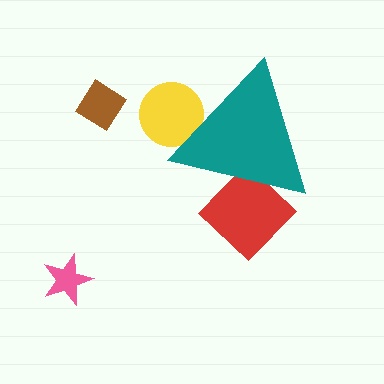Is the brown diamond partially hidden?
No, the brown diamond is fully visible.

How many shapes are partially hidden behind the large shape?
2 shapes are partially hidden.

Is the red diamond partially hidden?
Yes, the red diamond is partially hidden behind the teal triangle.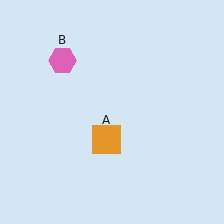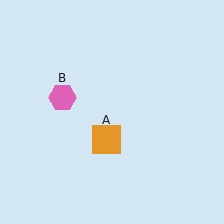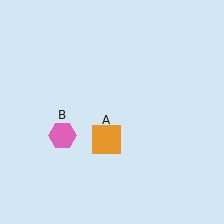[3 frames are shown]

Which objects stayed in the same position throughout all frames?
Orange square (object A) remained stationary.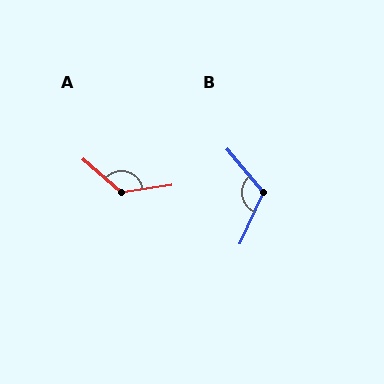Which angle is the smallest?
B, at approximately 116 degrees.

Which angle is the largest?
A, at approximately 130 degrees.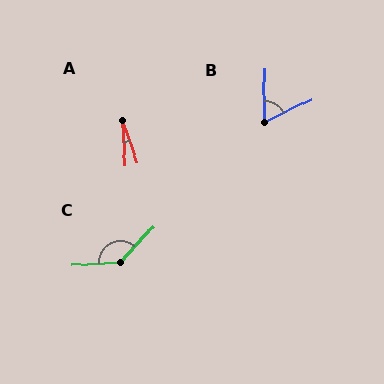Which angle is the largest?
C, at approximately 137 degrees.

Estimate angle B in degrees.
Approximately 63 degrees.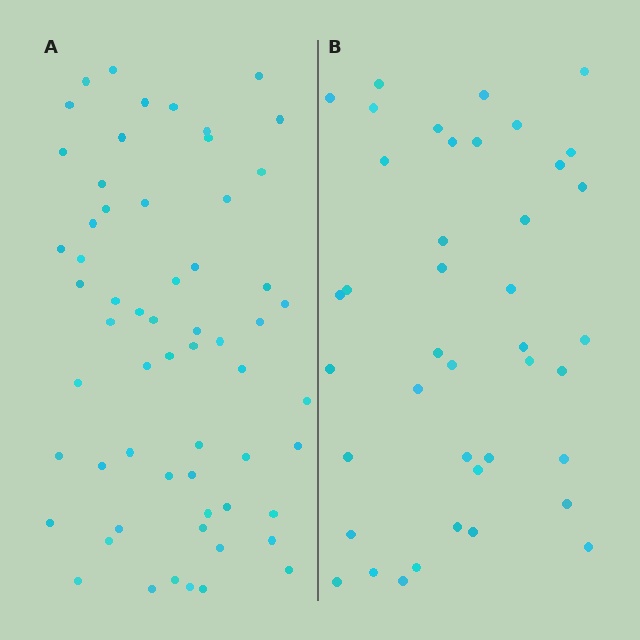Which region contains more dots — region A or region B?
Region A (the left region) has more dots.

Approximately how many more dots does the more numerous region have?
Region A has approximately 20 more dots than region B.